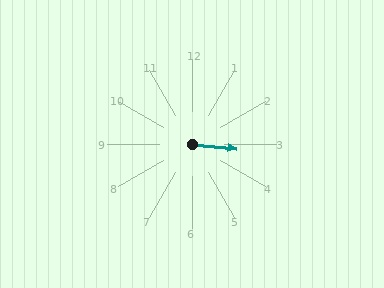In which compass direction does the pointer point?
East.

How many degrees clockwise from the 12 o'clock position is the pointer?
Approximately 95 degrees.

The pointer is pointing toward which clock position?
Roughly 3 o'clock.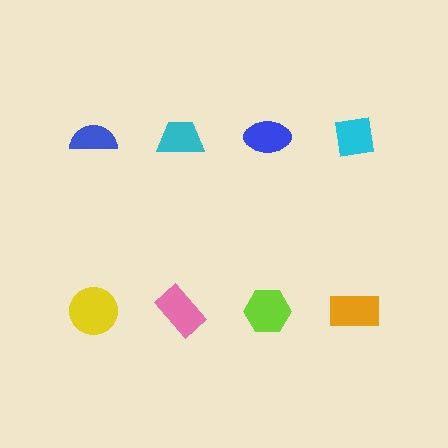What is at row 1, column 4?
A cyan square.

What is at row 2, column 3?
A lime hexagon.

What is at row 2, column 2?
A pink rectangle.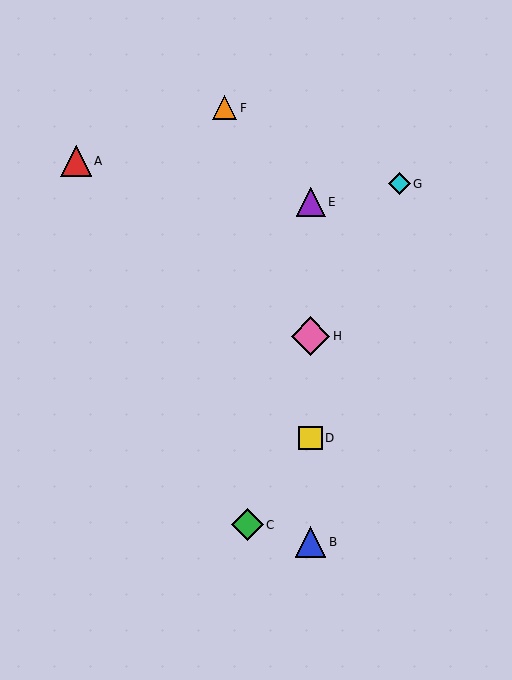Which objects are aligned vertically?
Objects B, D, E, H are aligned vertically.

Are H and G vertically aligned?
No, H is at x≈311 and G is at x≈399.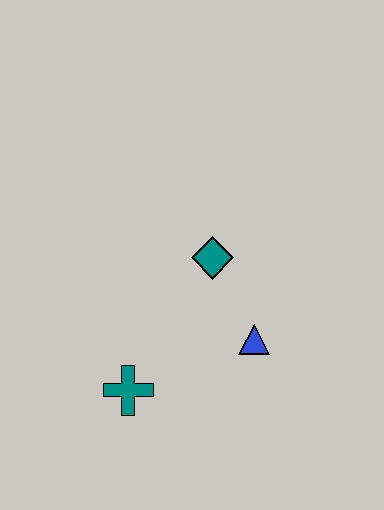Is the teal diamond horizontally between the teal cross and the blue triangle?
Yes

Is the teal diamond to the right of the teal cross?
Yes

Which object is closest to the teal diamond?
The blue triangle is closest to the teal diamond.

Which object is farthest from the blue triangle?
The teal cross is farthest from the blue triangle.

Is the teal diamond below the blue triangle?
No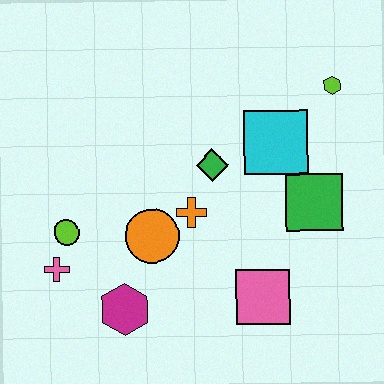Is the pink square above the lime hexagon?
No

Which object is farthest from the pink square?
The lime hexagon is farthest from the pink square.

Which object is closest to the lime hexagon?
The cyan square is closest to the lime hexagon.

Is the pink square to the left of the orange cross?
No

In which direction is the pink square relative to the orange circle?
The pink square is to the right of the orange circle.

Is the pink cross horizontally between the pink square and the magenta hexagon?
No